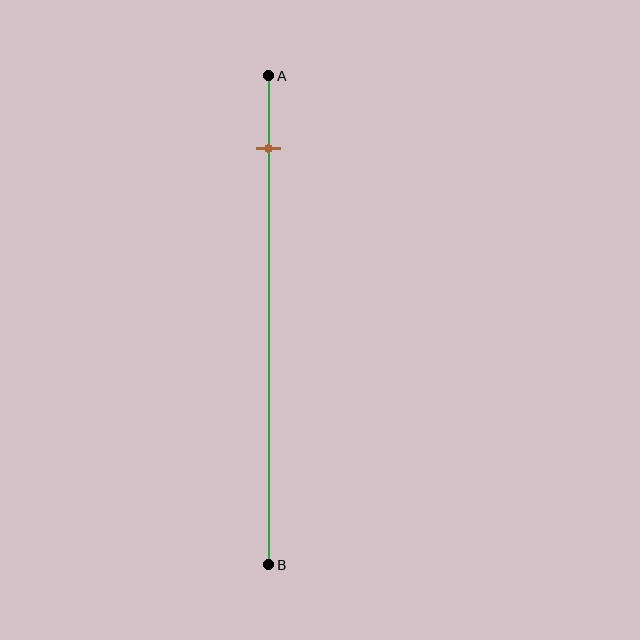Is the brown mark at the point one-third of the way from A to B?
No, the mark is at about 15% from A, not at the 33% one-third point.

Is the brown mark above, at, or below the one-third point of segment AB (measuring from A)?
The brown mark is above the one-third point of segment AB.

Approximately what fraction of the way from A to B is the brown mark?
The brown mark is approximately 15% of the way from A to B.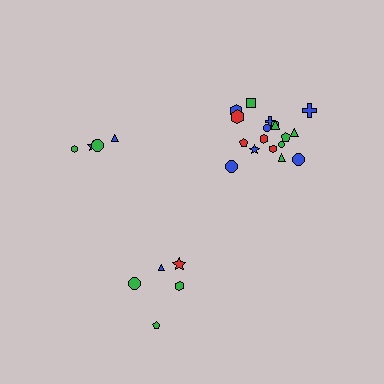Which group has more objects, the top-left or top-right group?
The top-right group.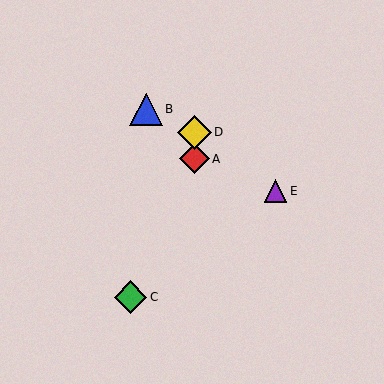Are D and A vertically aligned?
Yes, both are at x≈194.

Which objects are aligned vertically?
Objects A, D are aligned vertically.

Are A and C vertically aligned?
No, A is at x≈194 and C is at x≈131.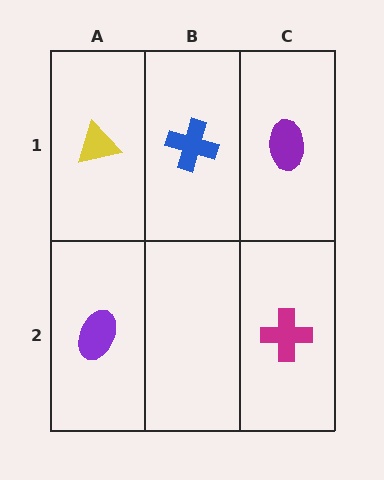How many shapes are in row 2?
2 shapes.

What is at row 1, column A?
A yellow triangle.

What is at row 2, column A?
A purple ellipse.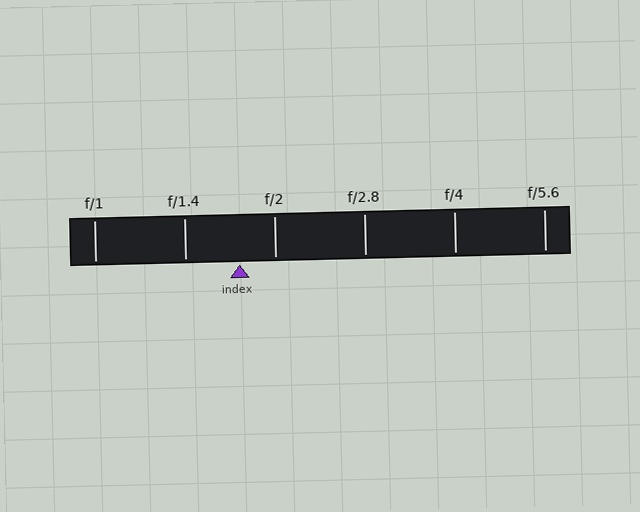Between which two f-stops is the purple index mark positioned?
The index mark is between f/1.4 and f/2.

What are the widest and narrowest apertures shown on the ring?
The widest aperture shown is f/1 and the narrowest is f/5.6.